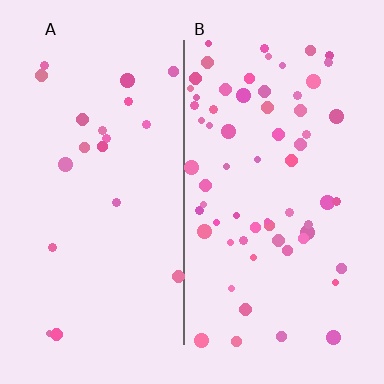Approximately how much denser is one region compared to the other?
Approximately 3.2× — region B over region A.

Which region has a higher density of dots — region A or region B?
B (the right).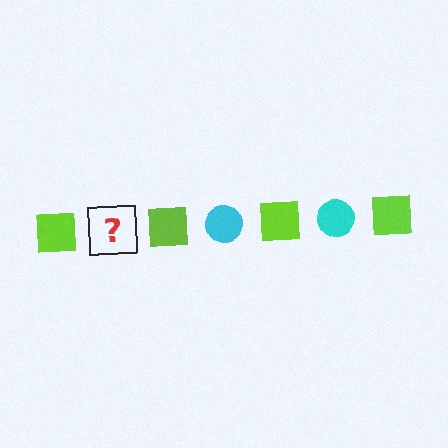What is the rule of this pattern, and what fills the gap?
The rule is that the pattern alternates between lime square and cyan circle. The gap should be filled with a cyan circle.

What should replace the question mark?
The question mark should be replaced with a cyan circle.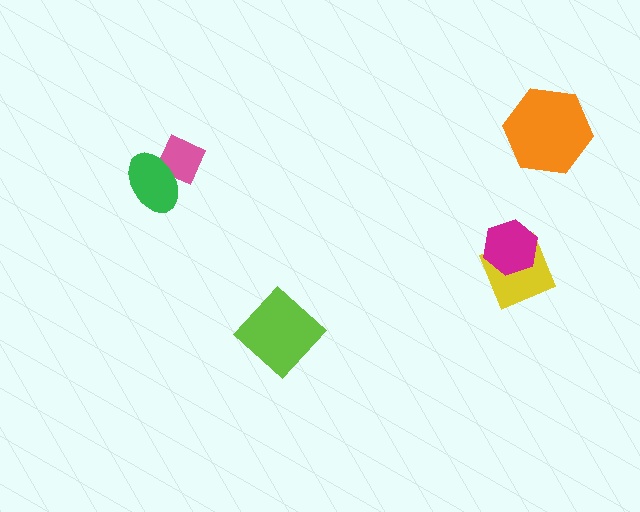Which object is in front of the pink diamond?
The green ellipse is in front of the pink diamond.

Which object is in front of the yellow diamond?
The magenta hexagon is in front of the yellow diamond.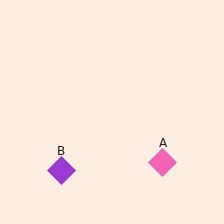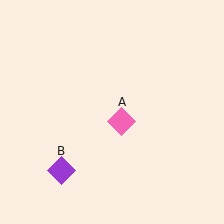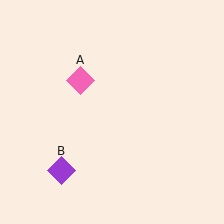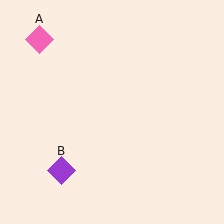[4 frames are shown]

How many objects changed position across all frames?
1 object changed position: pink diamond (object A).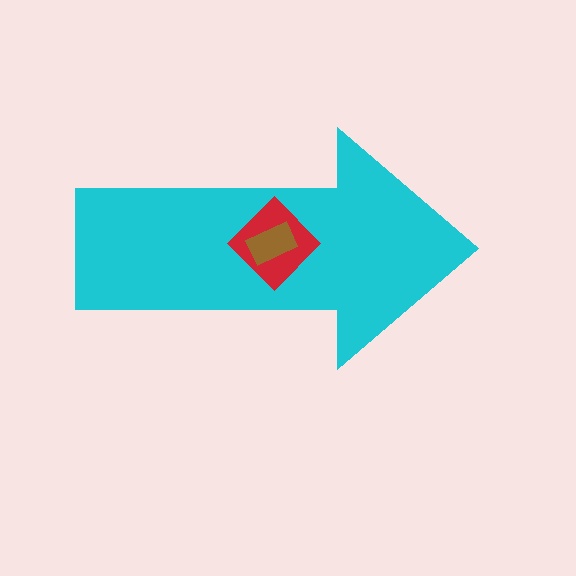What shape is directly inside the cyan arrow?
The red diamond.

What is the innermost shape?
The brown rectangle.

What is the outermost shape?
The cyan arrow.